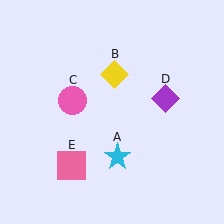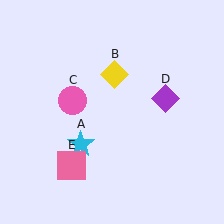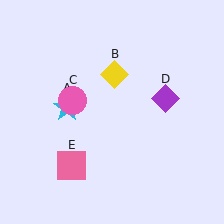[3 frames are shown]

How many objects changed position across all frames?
1 object changed position: cyan star (object A).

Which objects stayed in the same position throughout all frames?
Yellow diamond (object B) and pink circle (object C) and purple diamond (object D) and pink square (object E) remained stationary.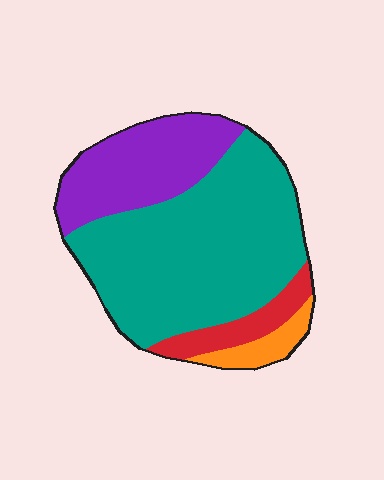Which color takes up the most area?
Teal, at roughly 60%.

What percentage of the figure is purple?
Purple covers about 25% of the figure.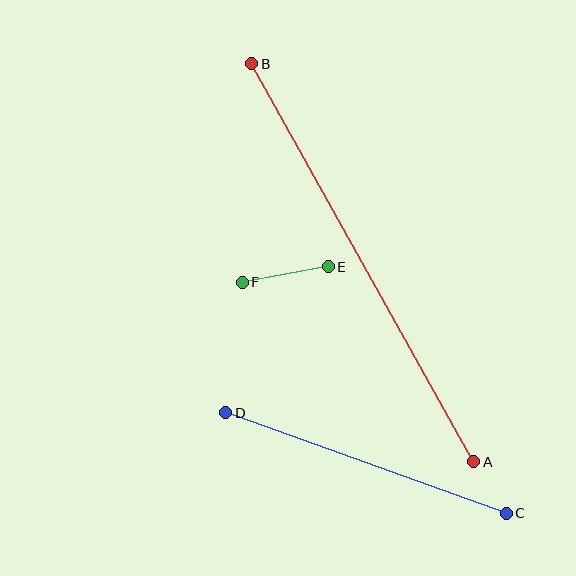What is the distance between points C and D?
The distance is approximately 298 pixels.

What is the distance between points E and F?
The distance is approximately 88 pixels.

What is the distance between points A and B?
The distance is approximately 456 pixels.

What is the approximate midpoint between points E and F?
The midpoint is at approximately (285, 274) pixels.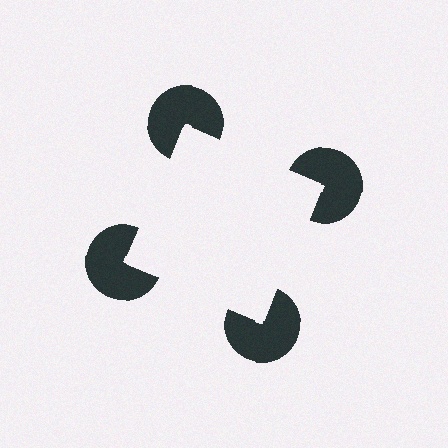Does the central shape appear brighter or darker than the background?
It typically appears slightly brighter than the background, even though no actual brightness change is drawn.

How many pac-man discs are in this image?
There are 4 — one at each vertex of the illusory square.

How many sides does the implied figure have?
4 sides.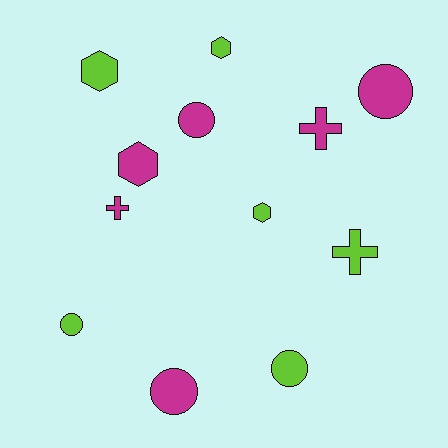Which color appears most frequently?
Magenta, with 6 objects.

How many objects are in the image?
There are 12 objects.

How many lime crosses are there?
There is 1 lime cross.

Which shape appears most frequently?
Circle, with 5 objects.